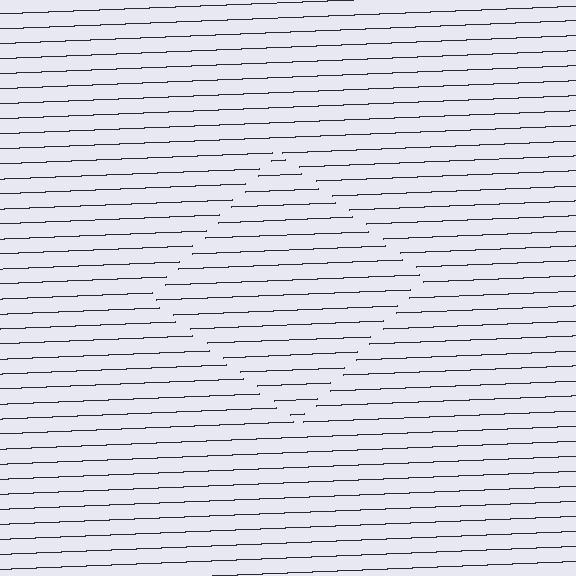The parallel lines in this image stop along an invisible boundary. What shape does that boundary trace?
An illusory square. The interior of the shape contains the same grating, shifted by half a period — the contour is defined by the phase discontinuity where line-ends from the inner and outer gratings abut.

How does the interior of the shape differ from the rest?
The interior of the shape contains the same grating, shifted by half a period — the contour is defined by the phase discontinuity where line-ends from the inner and outer gratings abut.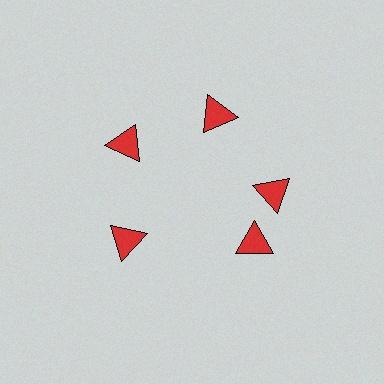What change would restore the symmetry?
The symmetry would be restored by rotating it back into even spacing with its neighbors so that all 5 triangles sit at equal angles and equal distance from the center.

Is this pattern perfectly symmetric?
No. The 5 red triangles are arranged in a ring, but one element near the 5 o'clock position is rotated out of alignment along the ring, breaking the 5-fold rotational symmetry.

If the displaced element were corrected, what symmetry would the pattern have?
It would have 5-fold rotational symmetry — the pattern would map onto itself every 72 degrees.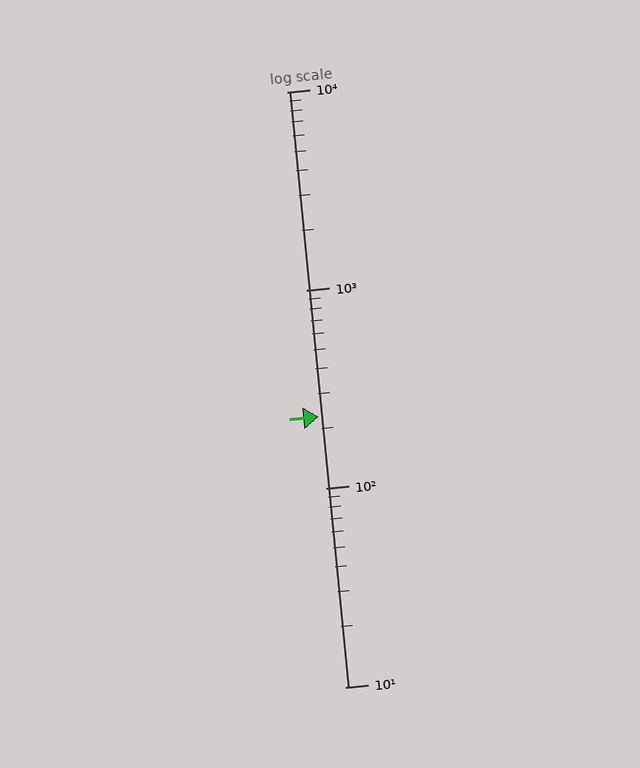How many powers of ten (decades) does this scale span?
The scale spans 3 decades, from 10 to 10000.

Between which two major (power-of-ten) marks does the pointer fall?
The pointer is between 100 and 1000.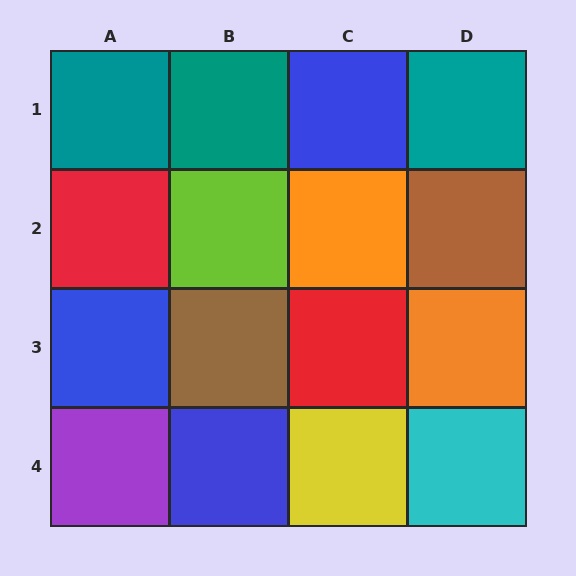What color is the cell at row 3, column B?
Brown.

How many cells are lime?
1 cell is lime.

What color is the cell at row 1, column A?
Teal.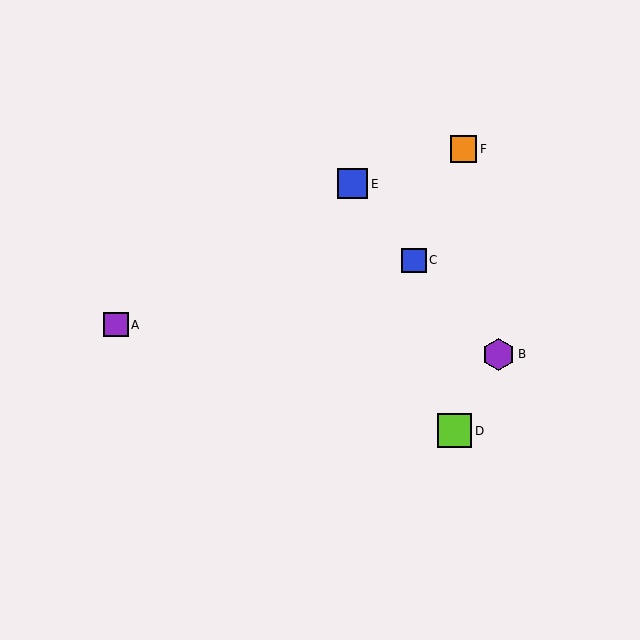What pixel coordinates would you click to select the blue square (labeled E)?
Click at (352, 184) to select the blue square E.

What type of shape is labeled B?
Shape B is a purple hexagon.